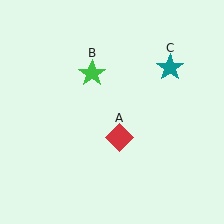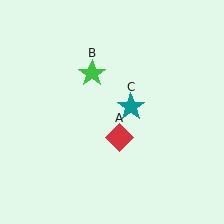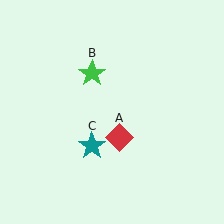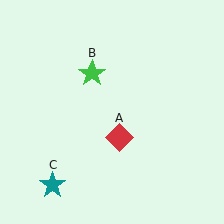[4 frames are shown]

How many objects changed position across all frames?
1 object changed position: teal star (object C).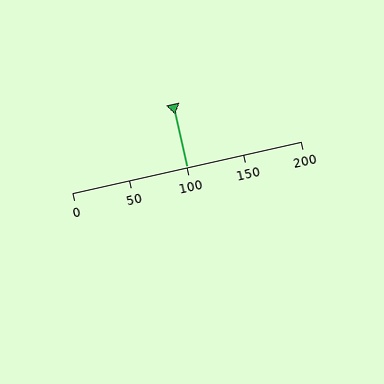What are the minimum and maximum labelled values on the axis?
The axis runs from 0 to 200.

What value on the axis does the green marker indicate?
The marker indicates approximately 100.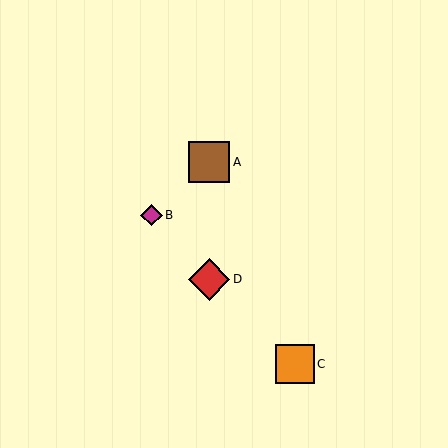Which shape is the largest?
The red diamond (labeled D) is the largest.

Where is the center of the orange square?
The center of the orange square is at (295, 364).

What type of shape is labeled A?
Shape A is a brown square.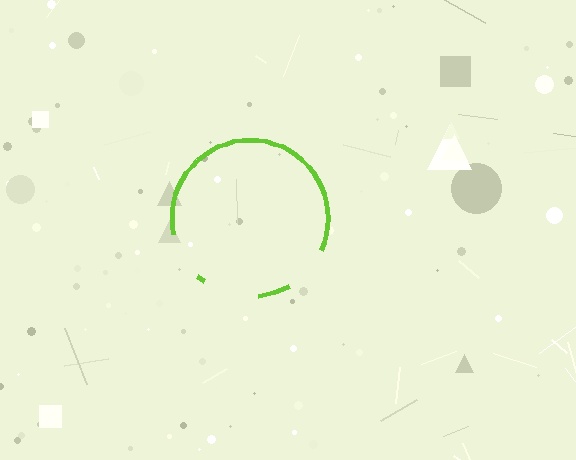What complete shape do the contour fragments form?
The contour fragments form a circle.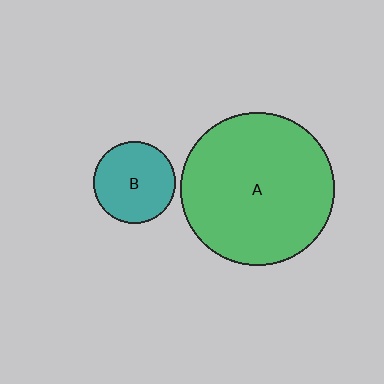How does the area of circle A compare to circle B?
Approximately 3.5 times.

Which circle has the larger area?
Circle A (green).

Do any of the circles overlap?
No, none of the circles overlap.